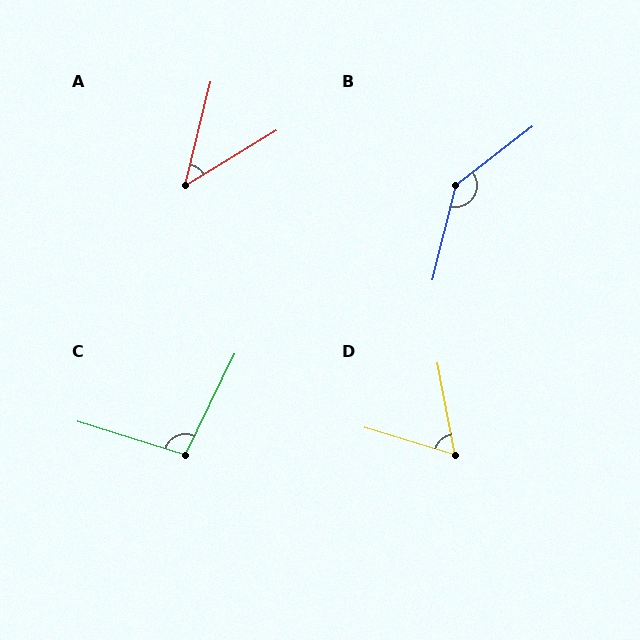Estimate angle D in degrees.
Approximately 62 degrees.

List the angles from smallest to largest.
A (45°), D (62°), C (99°), B (142°).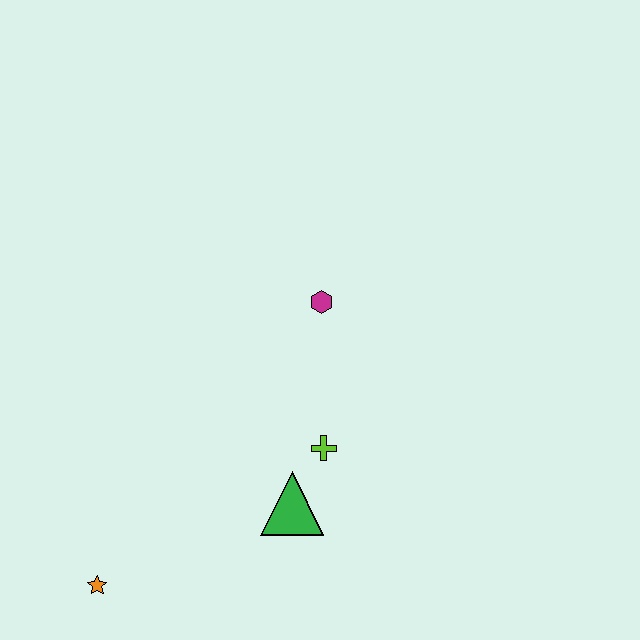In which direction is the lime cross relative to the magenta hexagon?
The lime cross is below the magenta hexagon.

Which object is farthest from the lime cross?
The orange star is farthest from the lime cross.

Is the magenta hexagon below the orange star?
No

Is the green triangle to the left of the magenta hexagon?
Yes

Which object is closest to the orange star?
The green triangle is closest to the orange star.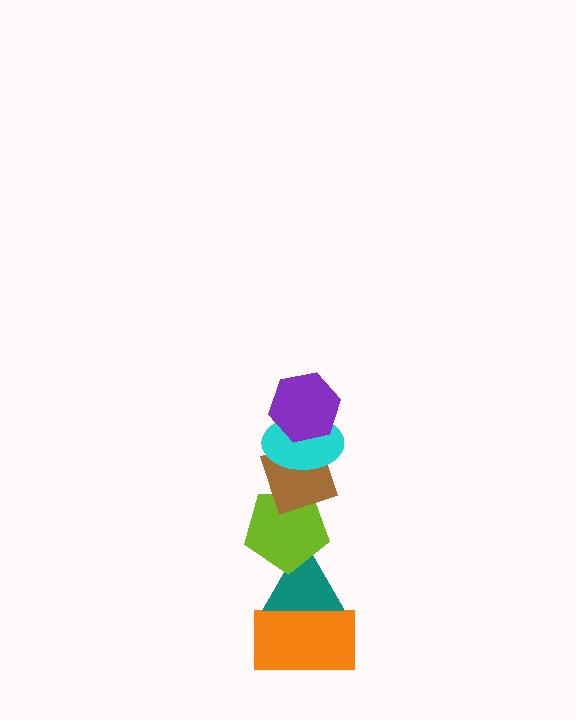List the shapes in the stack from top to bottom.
From top to bottom: the purple hexagon, the cyan ellipse, the brown diamond, the lime pentagon, the teal triangle, the orange rectangle.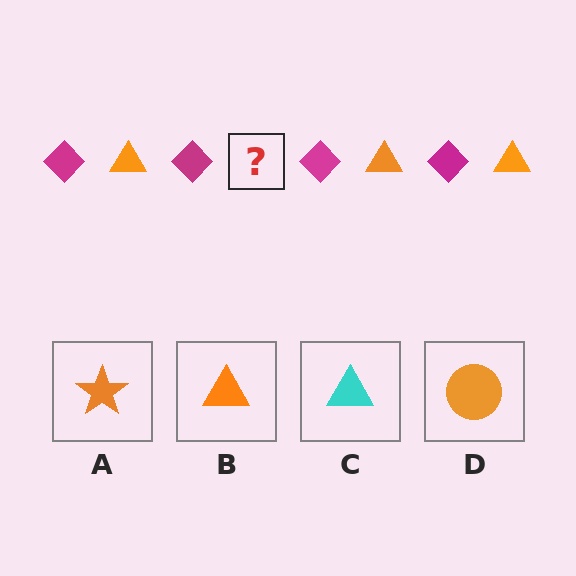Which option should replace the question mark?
Option B.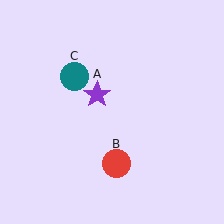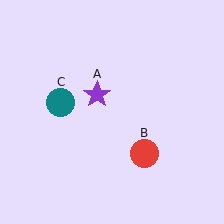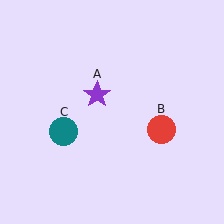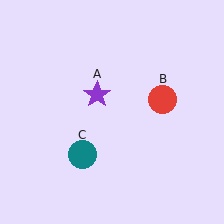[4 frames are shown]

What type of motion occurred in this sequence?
The red circle (object B), teal circle (object C) rotated counterclockwise around the center of the scene.